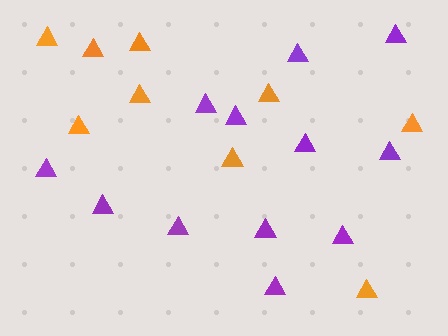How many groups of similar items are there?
There are 2 groups: one group of purple triangles (12) and one group of orange triangles (9).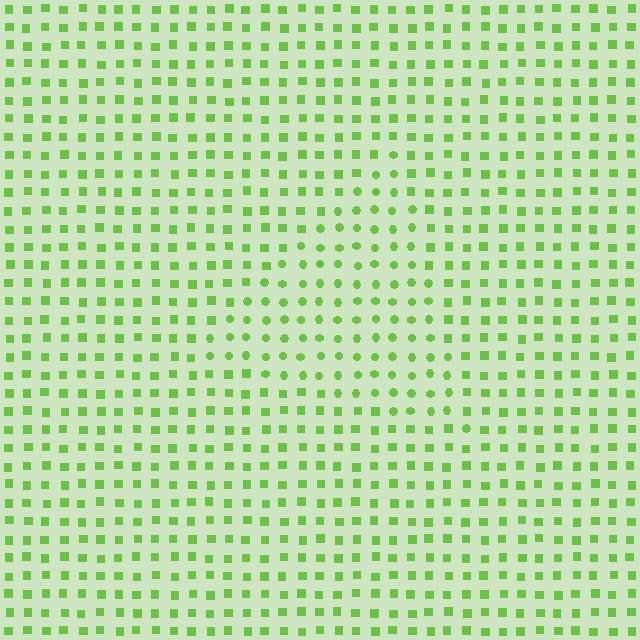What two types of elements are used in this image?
The image uses circles inside the triangle region and squares outside it.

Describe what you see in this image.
The image is filled with small lime elements arranged in a uniform grid. A triangle-shaped region contains circles, while the surrounding area contains squares. The boundary is defined purely by the change in element shape.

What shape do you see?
I see a triangle.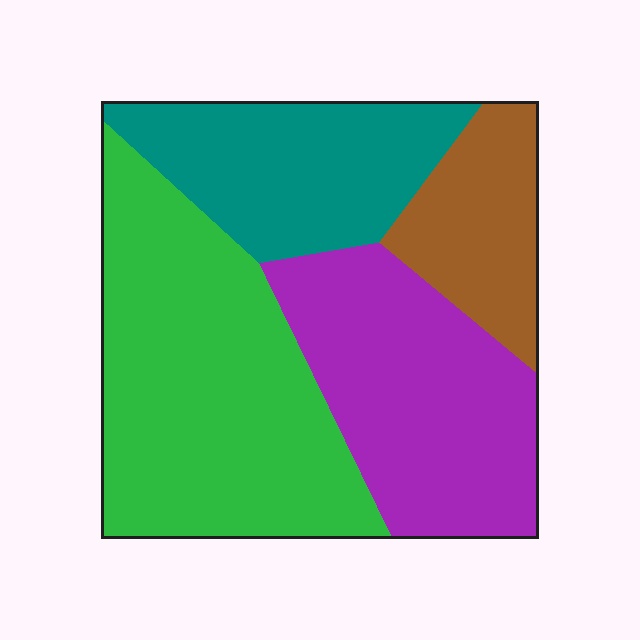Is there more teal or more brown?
Teal.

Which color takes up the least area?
Brown, at roughly 15%.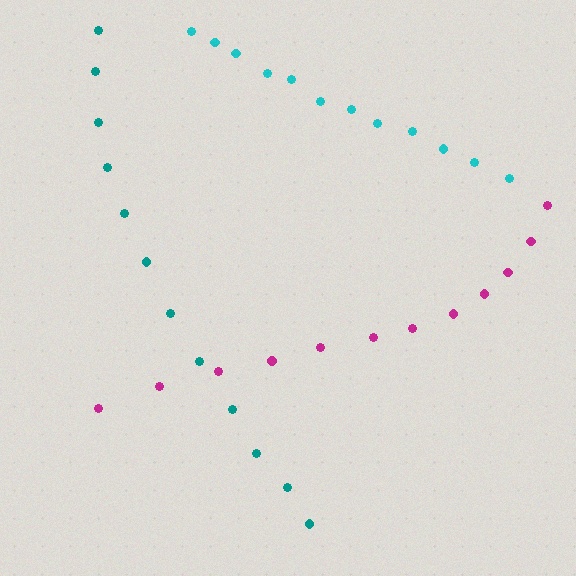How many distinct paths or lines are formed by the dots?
There are 3 distinct paths.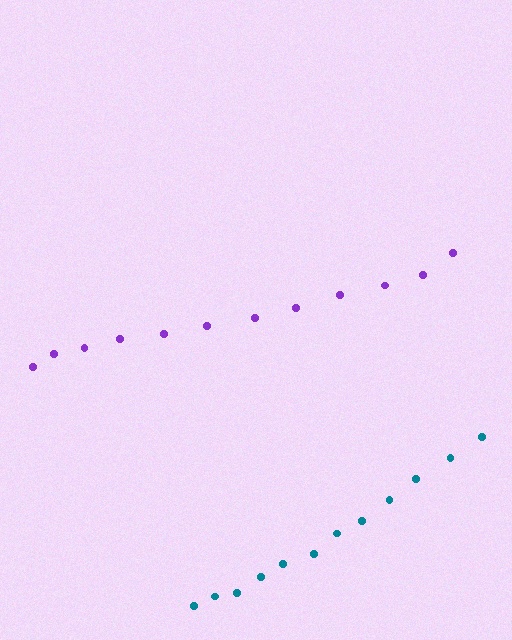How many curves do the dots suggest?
There are 2 distinct paths.